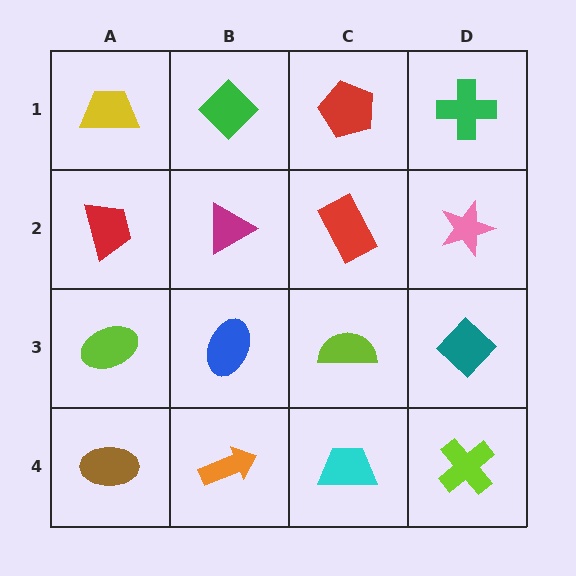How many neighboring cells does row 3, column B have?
4.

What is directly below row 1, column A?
A red trapezoid.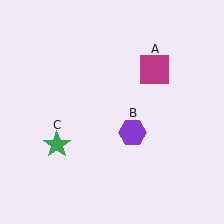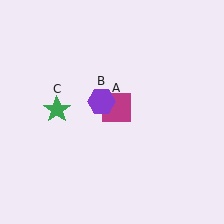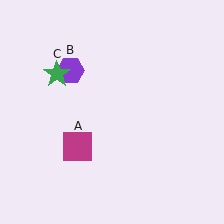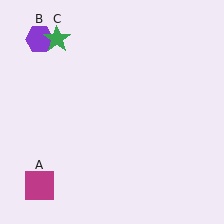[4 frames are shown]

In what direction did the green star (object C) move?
The green star (object C) moved up.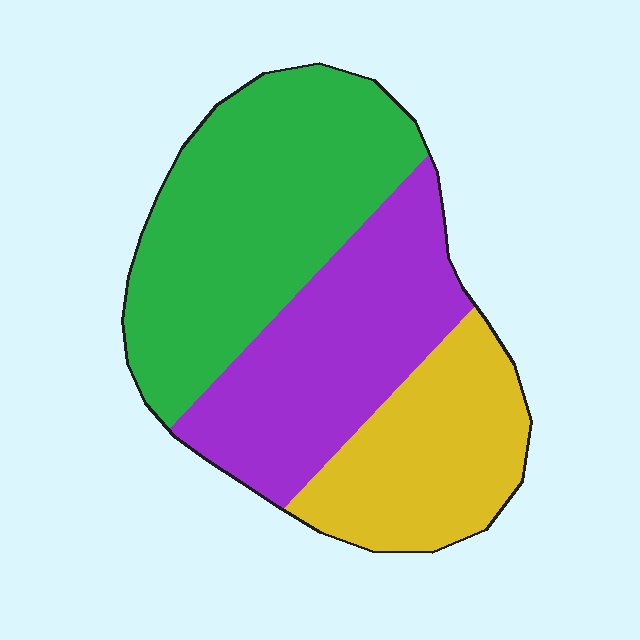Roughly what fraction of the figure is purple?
Purple takes up about one third (1/3) of the figure.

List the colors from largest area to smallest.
From largest to smallest: green, purple, yellow.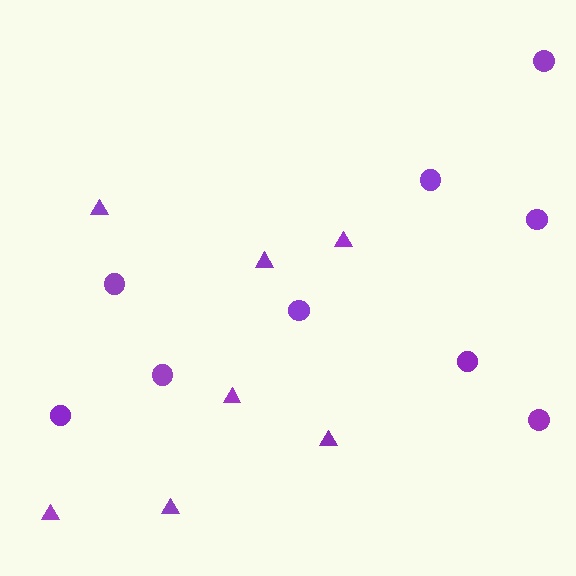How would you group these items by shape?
There are 2 groups: one group of circles (9) and one group of triangles (7).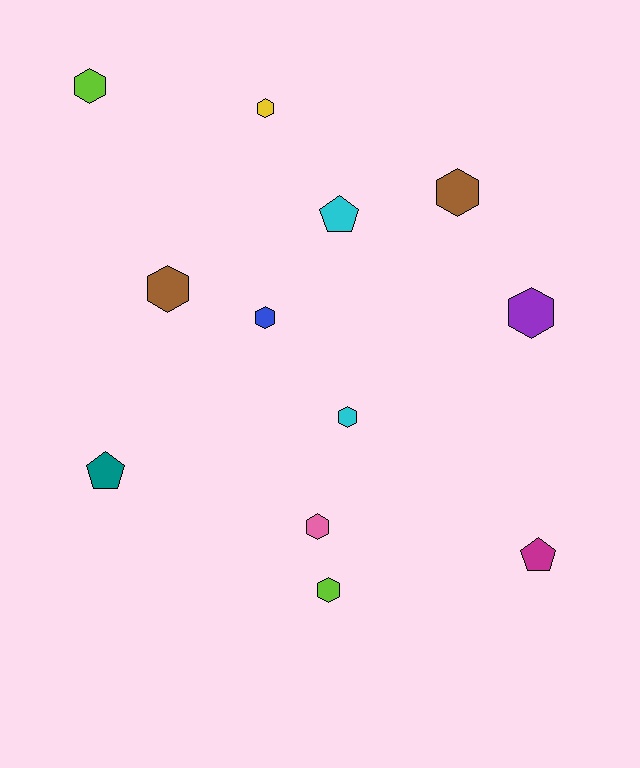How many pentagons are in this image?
There are 3 pentagons.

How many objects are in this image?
There are 12 objects.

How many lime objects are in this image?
There are 2 lime objects.